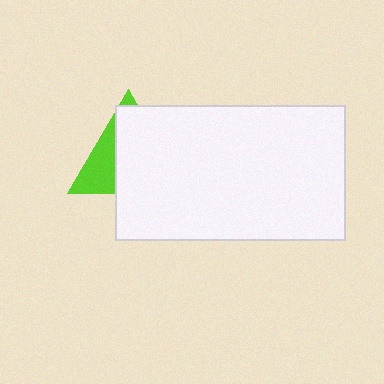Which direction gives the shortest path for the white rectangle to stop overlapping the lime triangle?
Moving toward the lower-right gives the shortest separation.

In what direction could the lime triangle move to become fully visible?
The lime triangle could move toward the upper-left. That would shift it out from behind the white rectangle entirely.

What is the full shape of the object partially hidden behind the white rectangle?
The partially hidden object is a lime triangle.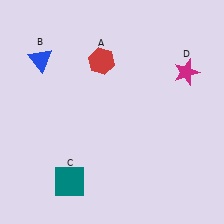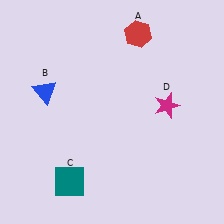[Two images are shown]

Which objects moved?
The objects that moved are: the red hexagon (A), the blue triangle (B), the magenta star (D).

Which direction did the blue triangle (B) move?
The blue triangle (B) moved down.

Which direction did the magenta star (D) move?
The magenta star (D) moved down.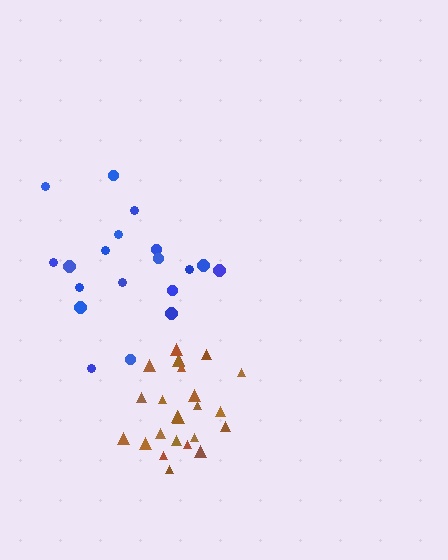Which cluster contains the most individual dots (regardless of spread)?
Brown (24).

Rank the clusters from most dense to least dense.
brown, blue.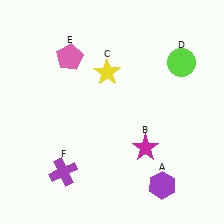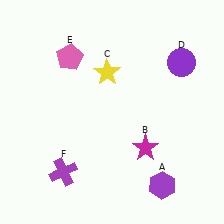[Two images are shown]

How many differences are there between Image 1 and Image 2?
There is 1 difference between the two images.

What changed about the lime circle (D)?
In Image 1, D is lime. In Image 2, it changed to purple.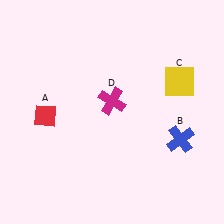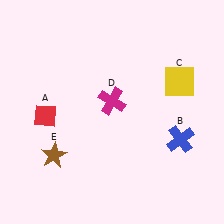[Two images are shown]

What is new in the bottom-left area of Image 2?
A brown star (E) was added in the bottom-left area of Image 2.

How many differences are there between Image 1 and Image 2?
There is 1 difference between the two images.